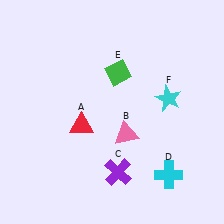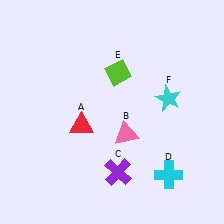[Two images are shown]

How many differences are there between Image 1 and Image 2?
There is 1 difference between the two images.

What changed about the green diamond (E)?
In Image 1, E is green. In Image 2, it changed to lime.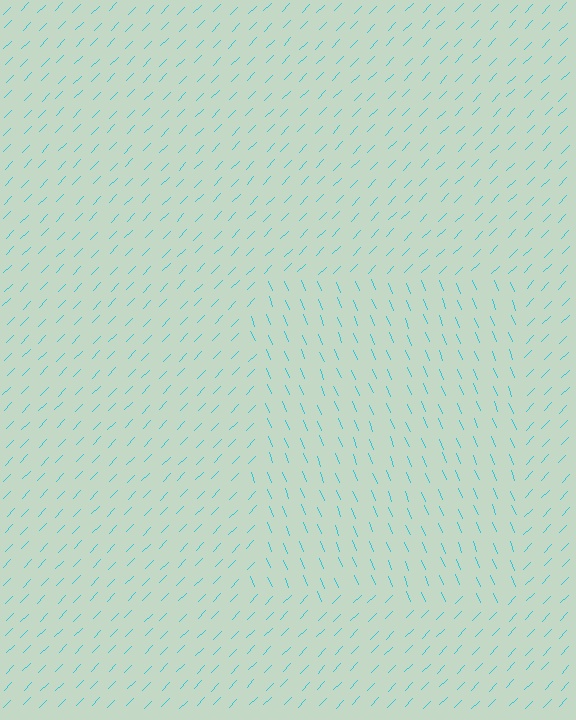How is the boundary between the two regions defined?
The boundary is defined purely by a change in line orientation (approximately 66 degrees difference). All lines are the same color and thickness.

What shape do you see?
I see a rectangle.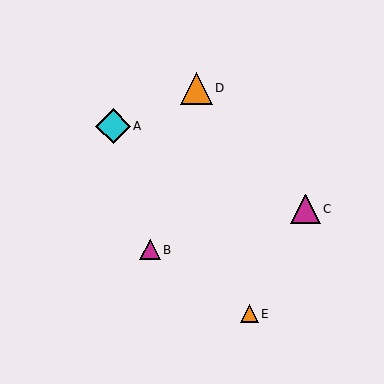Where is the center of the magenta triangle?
The center of the magenta triangle is at (305, 209).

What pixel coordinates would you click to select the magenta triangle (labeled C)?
Click at (305, 209) to select the magenta triangle C.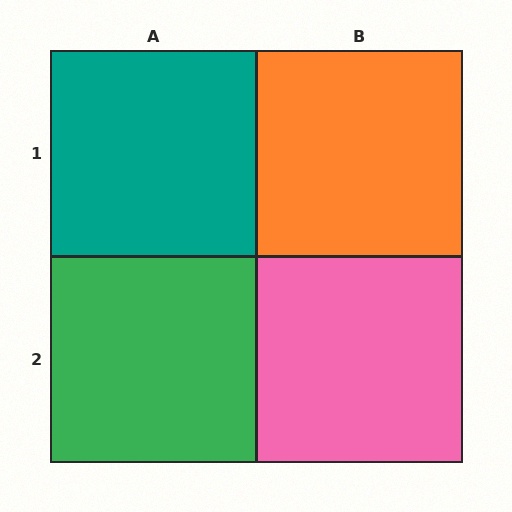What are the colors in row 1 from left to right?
Teal, orange.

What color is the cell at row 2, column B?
Pink.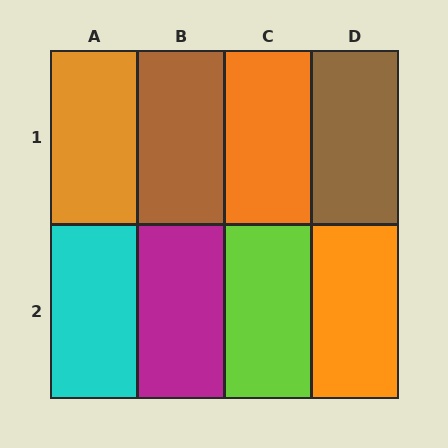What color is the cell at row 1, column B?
Brown.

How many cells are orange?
3 cells are orange.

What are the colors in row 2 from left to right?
Cyan, magenta, lime, orange.